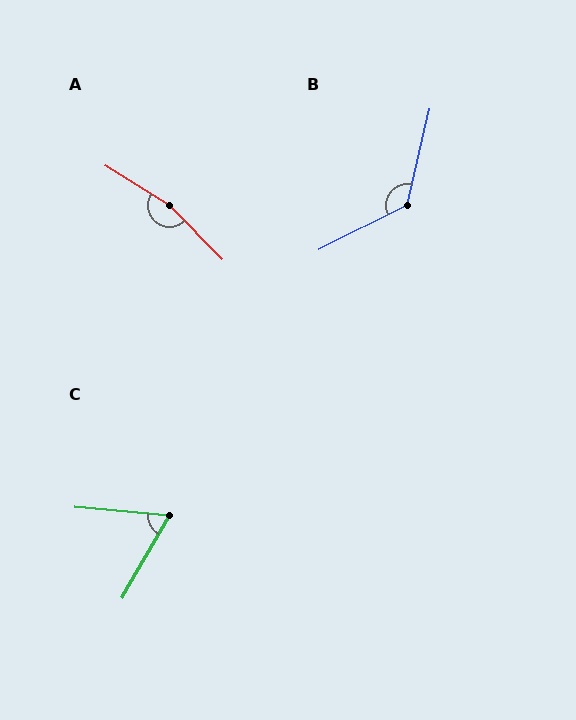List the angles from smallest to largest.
C (65°), B (130°), A (166°).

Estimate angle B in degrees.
Approximately 130 degrees.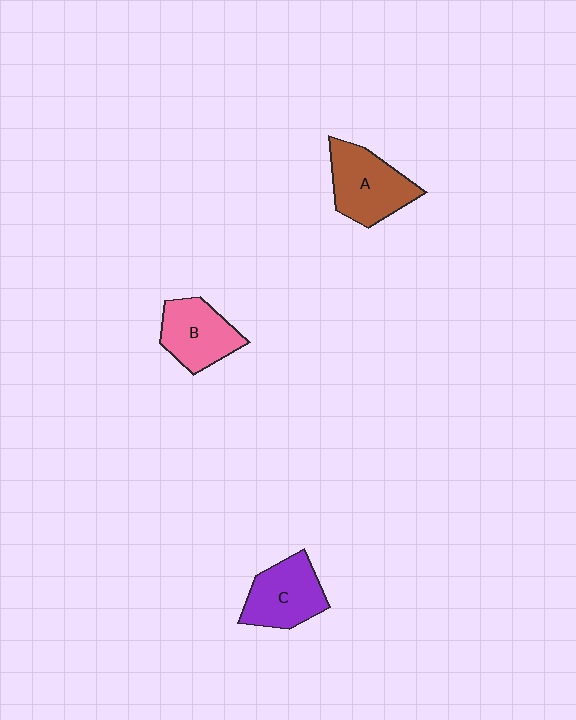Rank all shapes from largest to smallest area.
From largest to smallest: A (brown), C (purple), B (pink).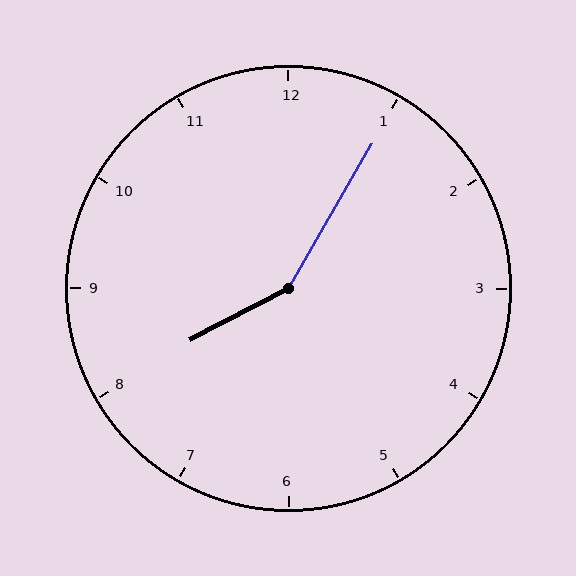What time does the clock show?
8:05.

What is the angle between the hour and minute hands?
Approximately 148 degrees.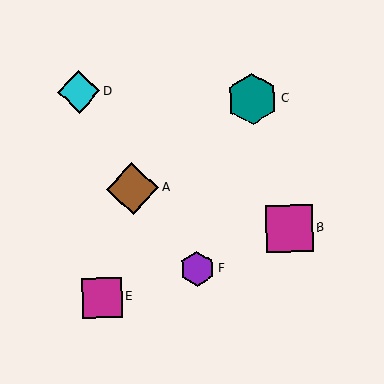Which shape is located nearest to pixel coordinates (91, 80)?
The cyan diamond (labeled D) at (79, 92) is nearest to that location.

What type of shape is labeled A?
Shape A is a brown diamond.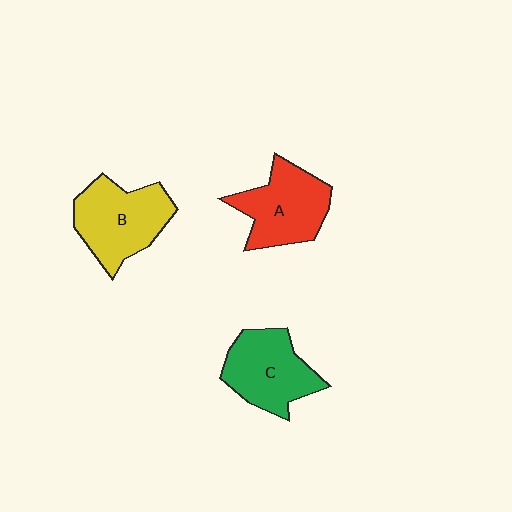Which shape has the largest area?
Shape B (yellow).